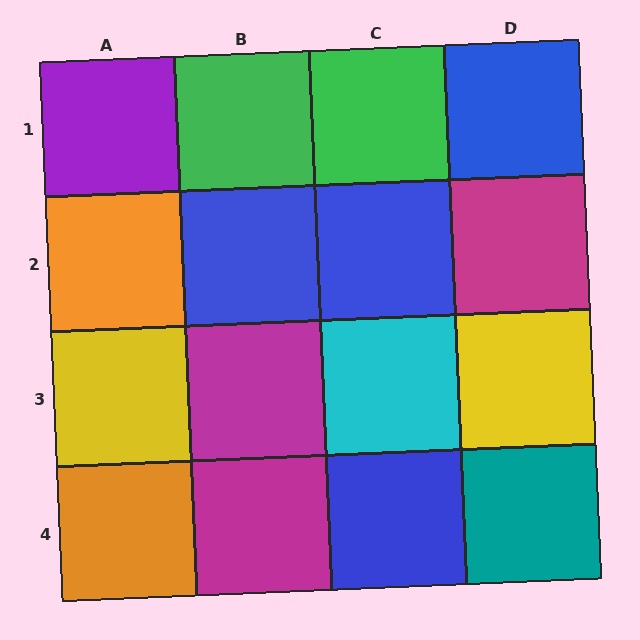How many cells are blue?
4 cells are blue.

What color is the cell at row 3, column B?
Magenta.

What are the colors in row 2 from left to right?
Orange, blue, blue, magenta.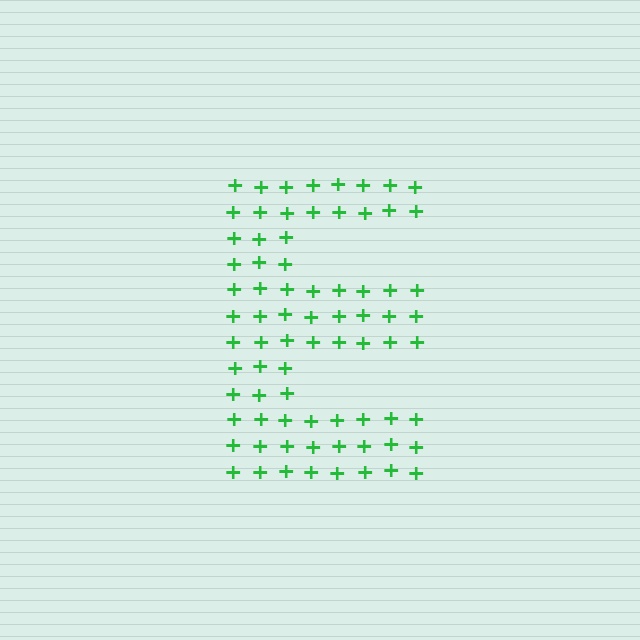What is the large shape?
The large shape is the letter E.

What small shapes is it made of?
It is made of small plus signs.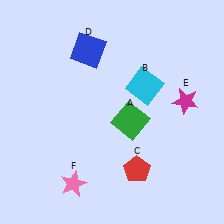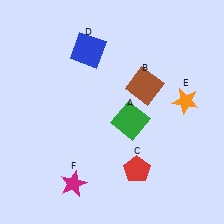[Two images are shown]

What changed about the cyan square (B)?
In Image 1, B is cyan. In Image 2, it changed to brown.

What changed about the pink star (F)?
In Image 1, F is pink. In Image 2, it changed to magenta.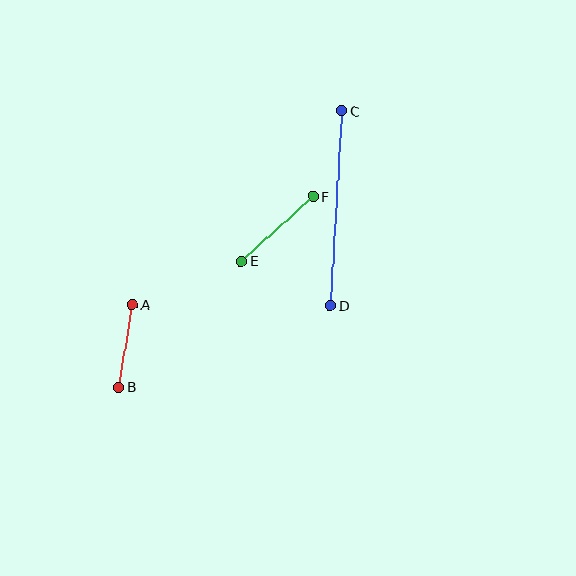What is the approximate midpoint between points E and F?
The midpoint is at approximately (277, 229) pixels.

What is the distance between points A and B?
The distance is approximately 84 pixels.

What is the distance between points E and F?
The distance is approximately 97 pixels.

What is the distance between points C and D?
The distance is approximately 195 pixels.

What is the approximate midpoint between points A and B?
The midpoint is at approximately (125, 346) pixels.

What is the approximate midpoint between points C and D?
The midpoint is at approximately (336, 208) pixels.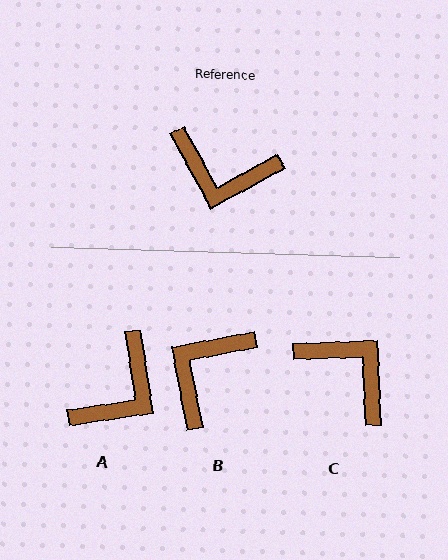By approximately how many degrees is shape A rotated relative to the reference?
Approximately 70 degrees counter-clockwise.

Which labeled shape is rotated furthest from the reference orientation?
C, about 154 degrees away.